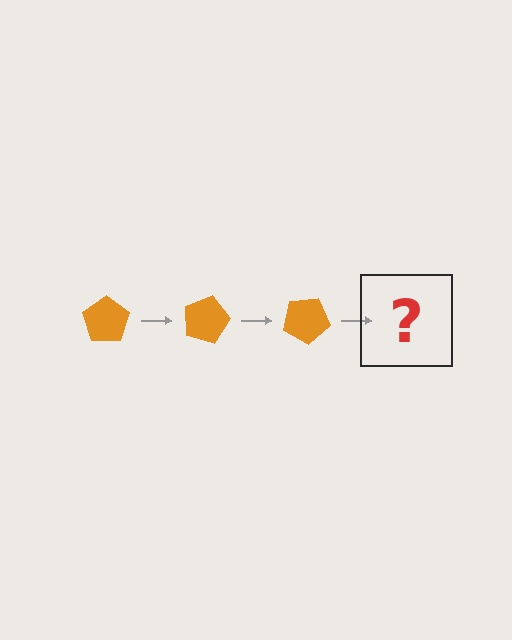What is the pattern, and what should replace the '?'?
The pattern is that the pentagon rotates 15 degrees each step. The '?' should be an orange pentagon rotated 45 degrees.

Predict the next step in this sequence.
The next step is an orange pentagon rotated 45 degrees.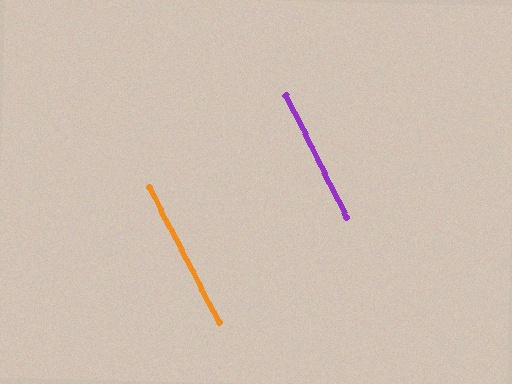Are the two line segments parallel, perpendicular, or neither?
Parallel — their directions differ by only 1.2°.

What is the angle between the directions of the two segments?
Approximately 1 degree.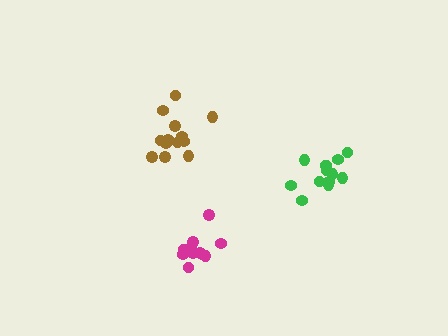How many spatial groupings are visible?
There are 3 spatial groupings.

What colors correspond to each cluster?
The clusters are colored: green, brown, magenta.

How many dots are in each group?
Group 1: 13 dots, Group 2: 13 dots, Group 3: 12 dots (38 total).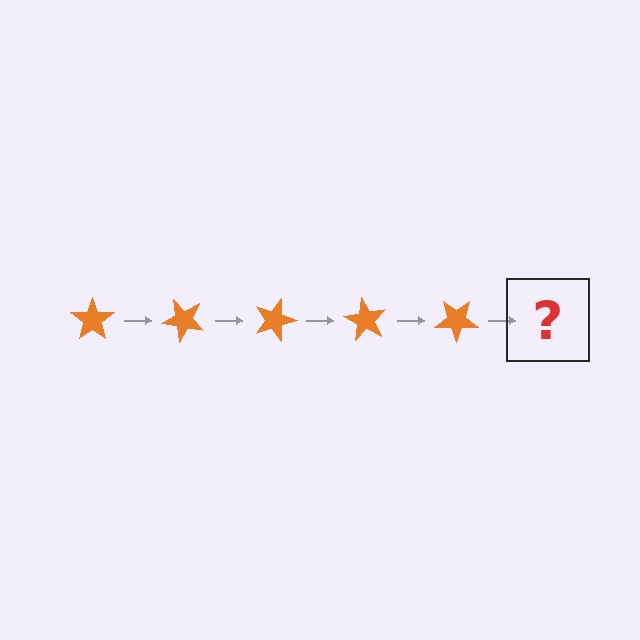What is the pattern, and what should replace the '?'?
The pattern is that the star rotates 45 degrees each step. The '?' should be an orange star rotated 225 degrees.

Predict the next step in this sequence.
The next step is an orange star rotated 225 degrees.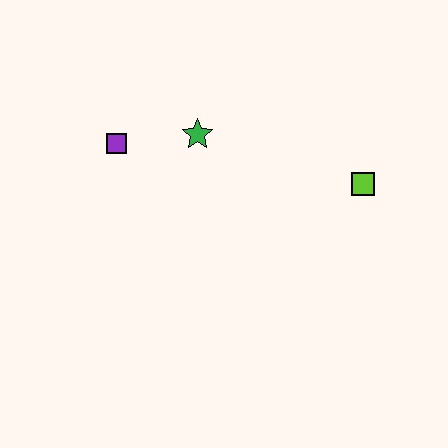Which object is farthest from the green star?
The lime square is farthest from the green star.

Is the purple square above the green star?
No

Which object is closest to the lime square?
The green star is closest to the lime square.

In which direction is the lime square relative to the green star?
The lime square is to the right of the green star.